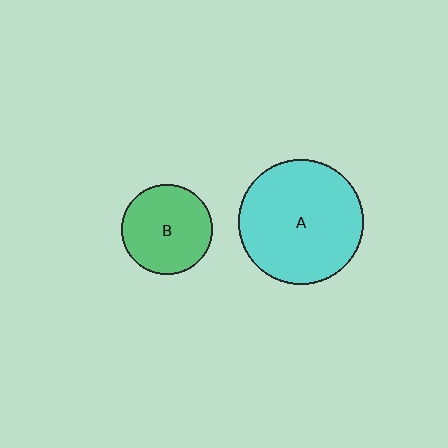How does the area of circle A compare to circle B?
Approximately 1.9 times.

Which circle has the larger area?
Circle A (cyan).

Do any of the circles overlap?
No, none of the circles overlap.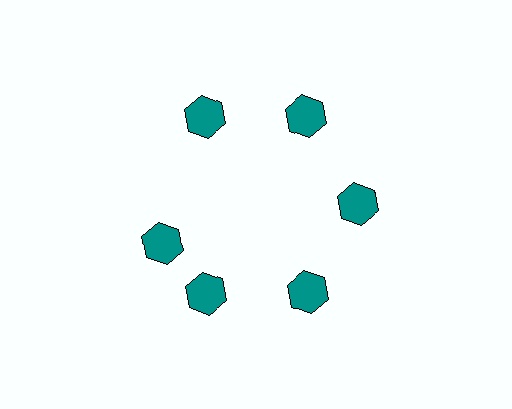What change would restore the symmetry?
The symmetry would be restored by rotating it back into even spacing with its neighbors so that all 6 hexagons sit at equal angles and equal distance from the center.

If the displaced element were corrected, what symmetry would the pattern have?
It would have 6-fold rotational symmetry — the pattern would map onto itself every 60 degrees.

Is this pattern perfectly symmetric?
No. The 6 teal hexagons are arranged in a ring, but one element near the 9 o'clock position is rotated out of alignment along the ring, breaking the 6-fold rotational symmetry.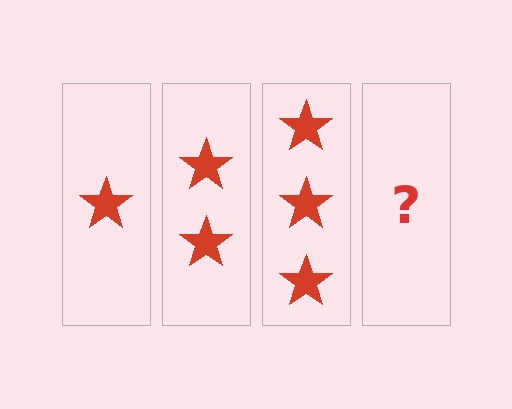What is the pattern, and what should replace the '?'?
The pattern is that each step adds one more star. The '?' should be 4 stars.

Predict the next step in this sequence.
The next step is 4 stars.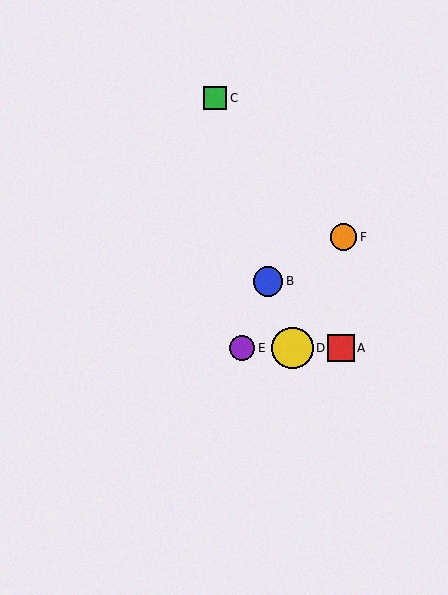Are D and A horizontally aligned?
Yes, both are at y≈348.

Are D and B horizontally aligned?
No, D is at y≈348 and B is at y≈281.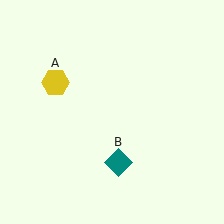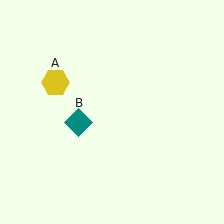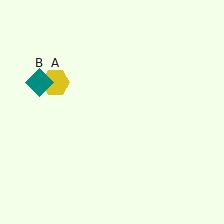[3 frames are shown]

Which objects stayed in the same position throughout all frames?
Yellow hexagon (object A) remained stationary.